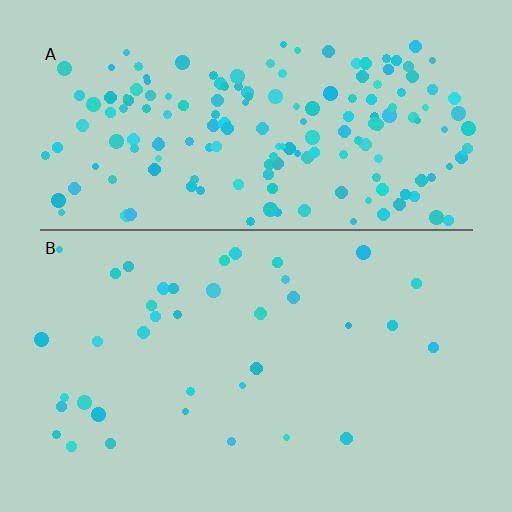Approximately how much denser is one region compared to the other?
Approximately 4.7× — region A over region B.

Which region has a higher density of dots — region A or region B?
A (the top).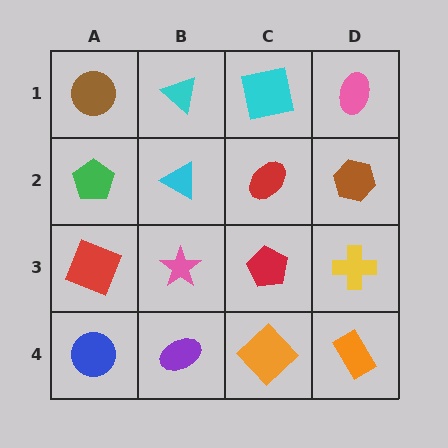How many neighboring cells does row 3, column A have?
3.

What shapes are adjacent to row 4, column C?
A red pentagon (row 3, column C), a purple ellipse (row 4, column B), an orange rectangle (row 4, column D).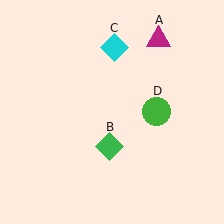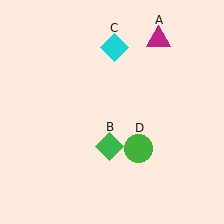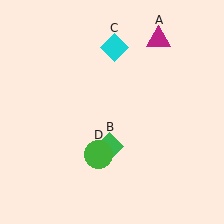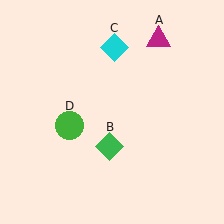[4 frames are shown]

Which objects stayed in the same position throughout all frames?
Magenta triangle (object A) and green diamond (object B) and cyan diamond (object C) remained stationary.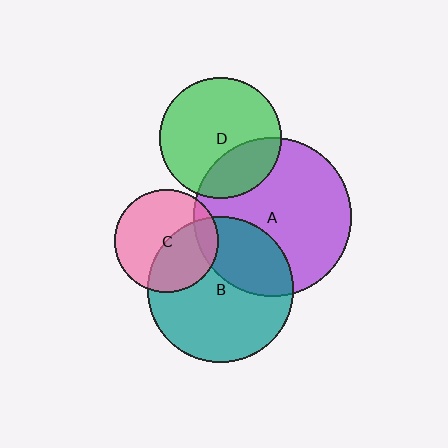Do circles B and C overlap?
Yes.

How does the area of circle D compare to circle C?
Approximately 1.4 times.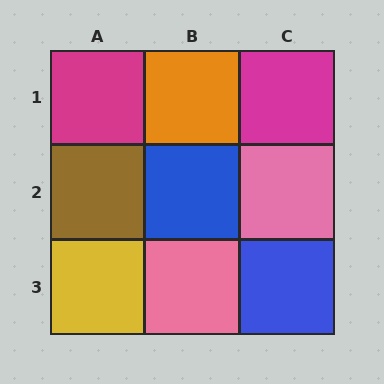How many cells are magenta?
2 cells are magenta.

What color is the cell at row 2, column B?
Blue.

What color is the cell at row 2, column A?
Brown.